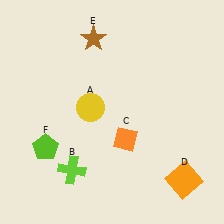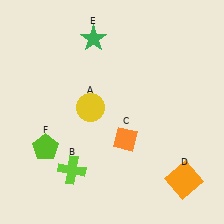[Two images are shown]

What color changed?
The star (E) changed from brown in Image 1 to green in Image 2.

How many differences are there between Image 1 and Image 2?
There is 1 difference between the two images.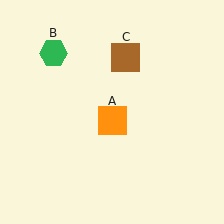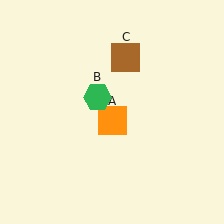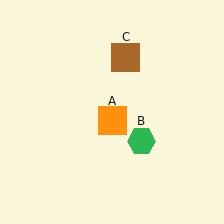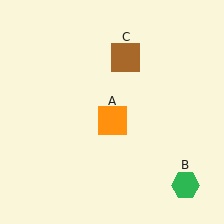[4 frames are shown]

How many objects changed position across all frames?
1 object changed position: green hexagon (object B).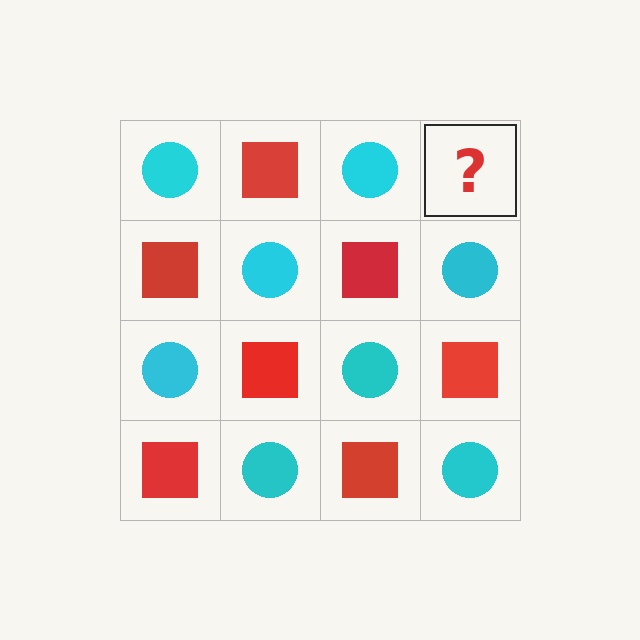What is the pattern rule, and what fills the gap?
The rule is that it alternates cyan circle and red square in a checkerboard pattern. The gap should be filled with a red square.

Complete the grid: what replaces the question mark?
The question mark should be replaced with a red square.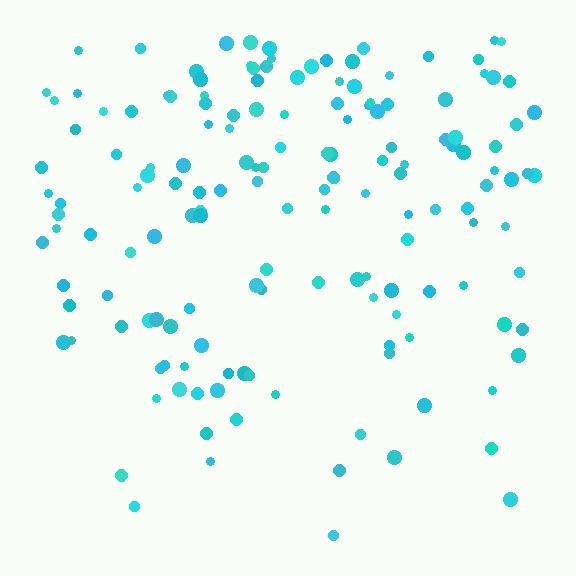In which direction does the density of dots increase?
From bottom to top, with the top side densest.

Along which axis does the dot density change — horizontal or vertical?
Vertical.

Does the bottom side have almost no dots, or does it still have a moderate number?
Still a moderate number, just noticeably fewer than the top.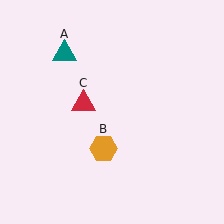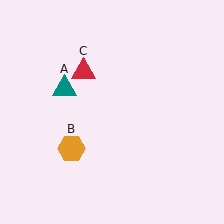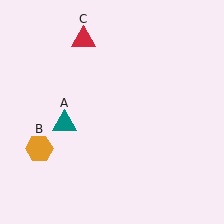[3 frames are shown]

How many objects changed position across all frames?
3 objects changed position: teal triangle (object A), orange hexagon (object B), red triangle (object C).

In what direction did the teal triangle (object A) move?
The teal triangle (object A) moved down.